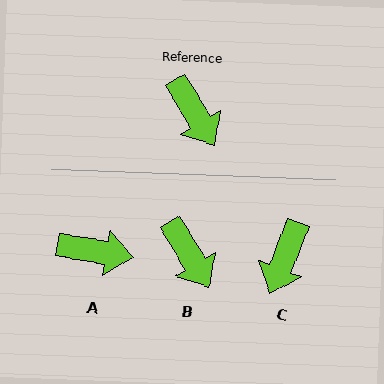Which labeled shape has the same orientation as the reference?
B.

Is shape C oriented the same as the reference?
No, it is off by about 52 degrees.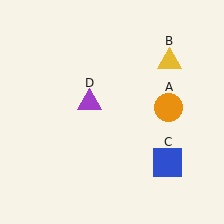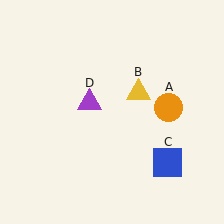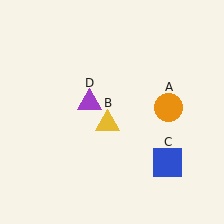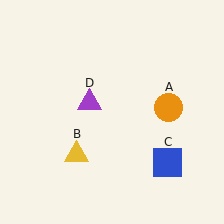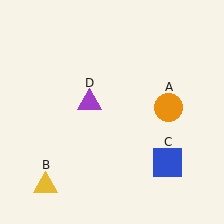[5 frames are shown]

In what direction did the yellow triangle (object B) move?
The yellow triangle (object B) moved down and to the left.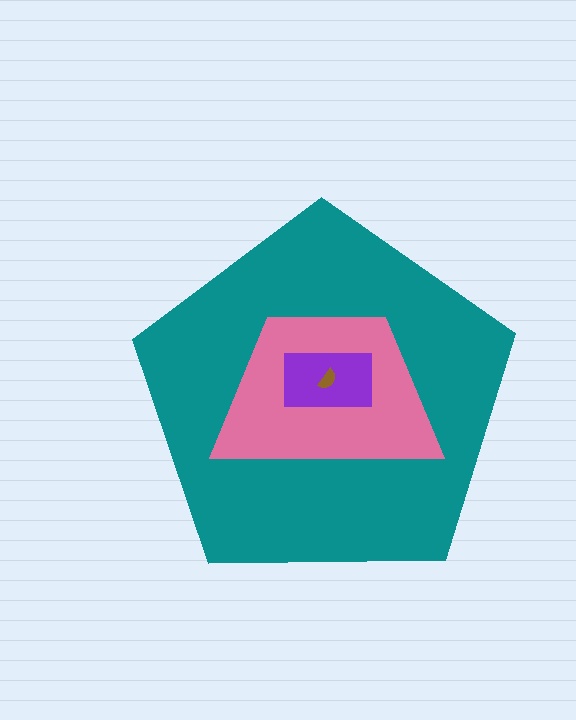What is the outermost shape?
The teal pentagon.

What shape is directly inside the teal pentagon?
The pink trapezoid.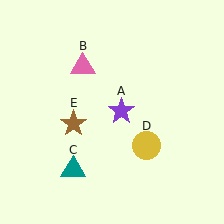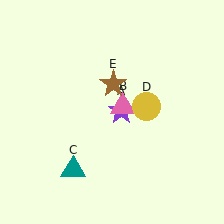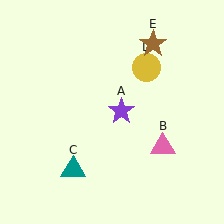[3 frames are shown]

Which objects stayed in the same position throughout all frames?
Purple star (object A) and teal triangle (object C) remained stationary.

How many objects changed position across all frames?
3 objects changed position: pink triangle (object B), yellow circle (object D), brown star (object E).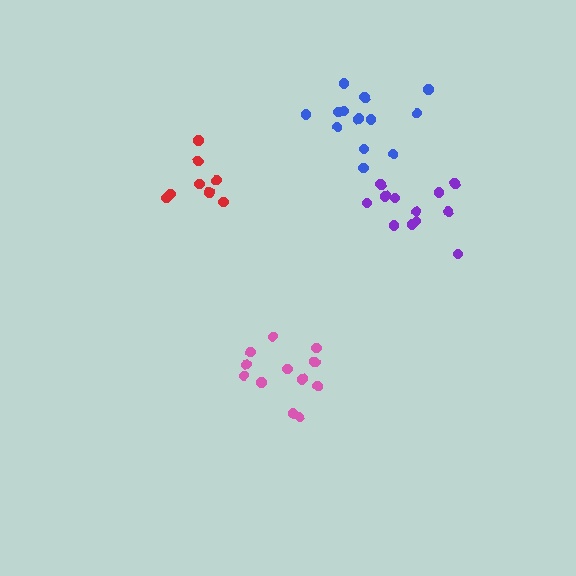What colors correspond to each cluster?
The clusters are colored: red, pink, blue, purple.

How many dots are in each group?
Group 1: 8 dots, Group 2: 13 dots, Group 3: 13 dots, Group 4: 12 dots (46 total).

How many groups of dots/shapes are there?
There are 4 groups.